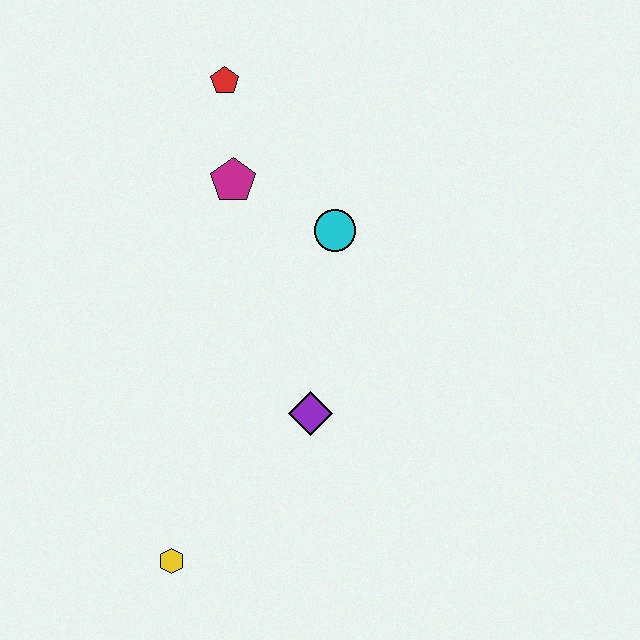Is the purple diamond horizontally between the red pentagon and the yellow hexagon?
No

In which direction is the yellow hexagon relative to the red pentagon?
The yellow hexagon is below the red pentagon.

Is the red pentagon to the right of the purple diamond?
No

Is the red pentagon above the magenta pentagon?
Yes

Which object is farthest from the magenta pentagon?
The yellow hexagon is farthest from the magenta pentagon.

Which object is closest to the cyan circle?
The magenta pentagon is closest to the cyan circle.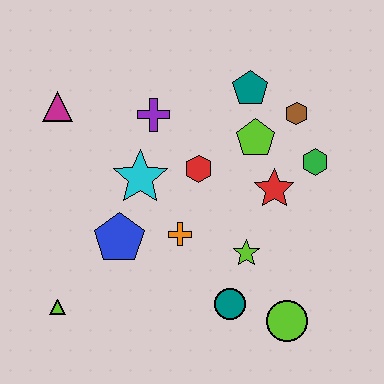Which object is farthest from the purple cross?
The lime circle is farthest from the purple cross.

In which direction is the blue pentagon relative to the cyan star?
The blue pentagon is below the cyan star.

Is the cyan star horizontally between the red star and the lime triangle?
Yes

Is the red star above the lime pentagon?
No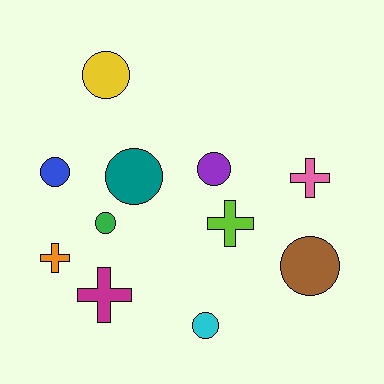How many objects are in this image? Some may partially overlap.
There are 11 objects.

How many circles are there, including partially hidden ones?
There are 7 circles.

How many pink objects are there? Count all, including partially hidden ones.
There is 1 pink object.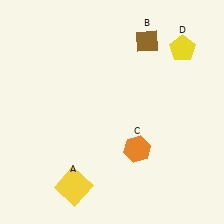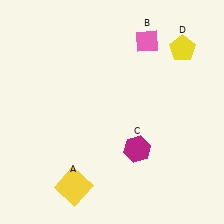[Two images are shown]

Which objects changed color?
B changed from brown to pink. C changed from orange to magenta.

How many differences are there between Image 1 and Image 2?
There are 2 differences between the two images.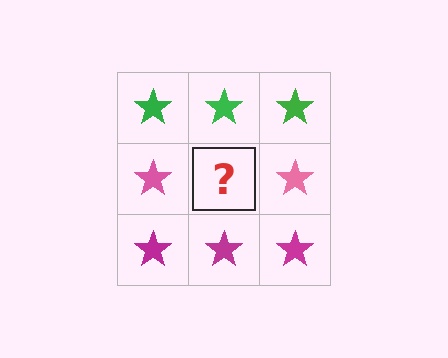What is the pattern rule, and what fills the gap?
The rule is that each row has a consistent color. The gap should be filled with a pink star.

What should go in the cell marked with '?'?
The missing cell should contain a pink star.